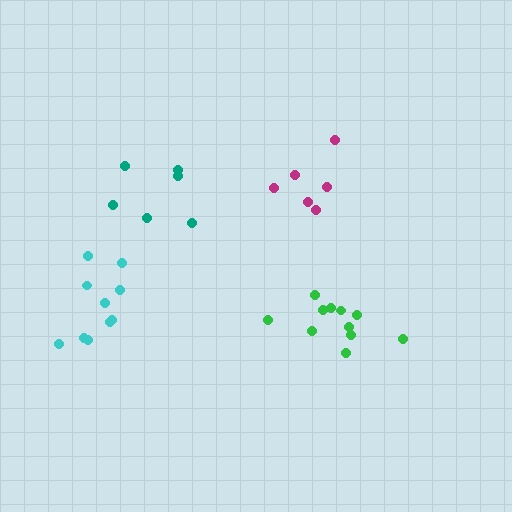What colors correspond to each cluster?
The clusters are colored: magenta, green, cyan, teal.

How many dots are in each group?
Group 1: 6 dots, Group 2: 11 dots, Group 3: 10 dots, Group 4: 6 dots (33 total).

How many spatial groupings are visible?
There are 4 spatial groupings.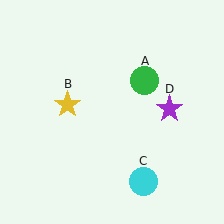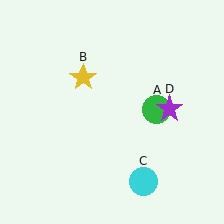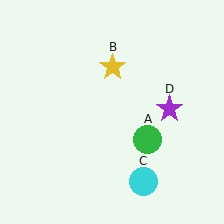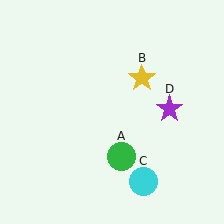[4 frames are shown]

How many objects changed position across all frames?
2 objects changed position: green circle (object A), yellow star (object B).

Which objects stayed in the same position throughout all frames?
Cyan circle (object C) and purple star (object D) remained stationary.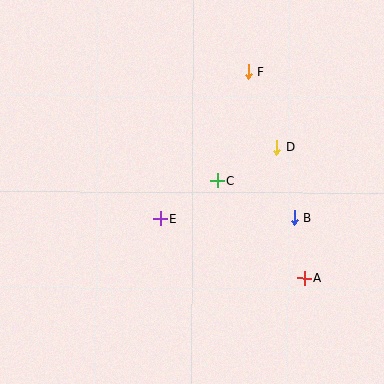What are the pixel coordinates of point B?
Point B is at (294, 218).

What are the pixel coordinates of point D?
Point D is at (277, 148).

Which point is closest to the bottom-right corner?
Point A is closest to the bottom-right corner.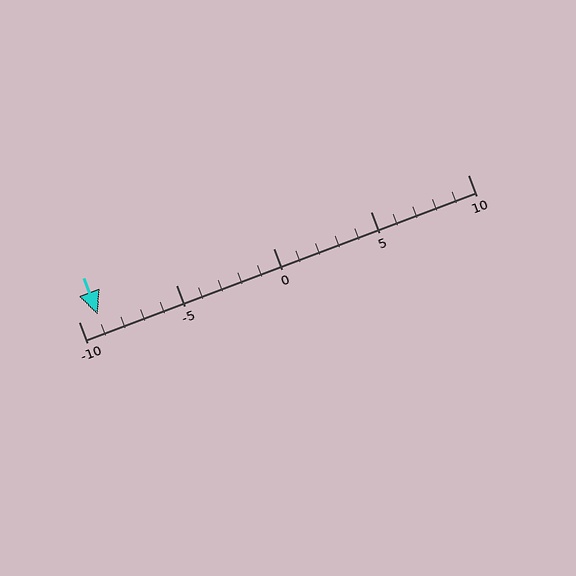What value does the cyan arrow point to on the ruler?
The cyan arrow points to approximately -9.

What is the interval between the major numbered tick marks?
The major tick marks are spaced 5 units apart.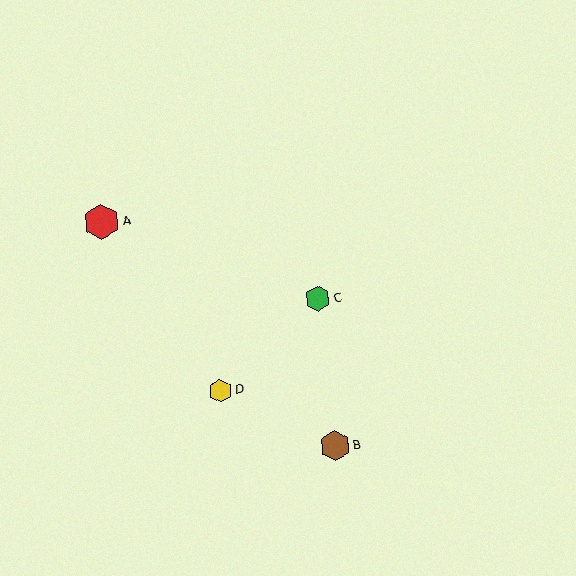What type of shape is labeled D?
Shape D is a yellow hexagon.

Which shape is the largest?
The red hexagon (labeled A) is the largest.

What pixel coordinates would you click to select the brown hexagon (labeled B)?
Click at (335, 446) to select the brown hexagon B.